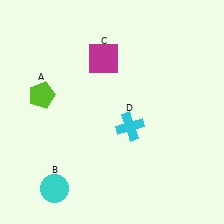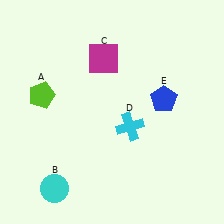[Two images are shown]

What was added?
A blue pentagon (E) was added in Image 2.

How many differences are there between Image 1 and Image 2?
There is 1 difference between the two images.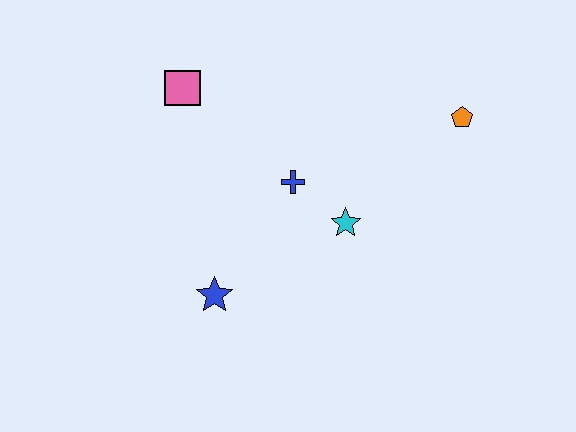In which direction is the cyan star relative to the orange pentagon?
The cyan star is to the left of the orange pentagon.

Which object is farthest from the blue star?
The orange pentagon is farthest from the blue star.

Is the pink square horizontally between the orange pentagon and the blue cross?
No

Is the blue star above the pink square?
No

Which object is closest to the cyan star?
The blue cross is closest to the cyan star.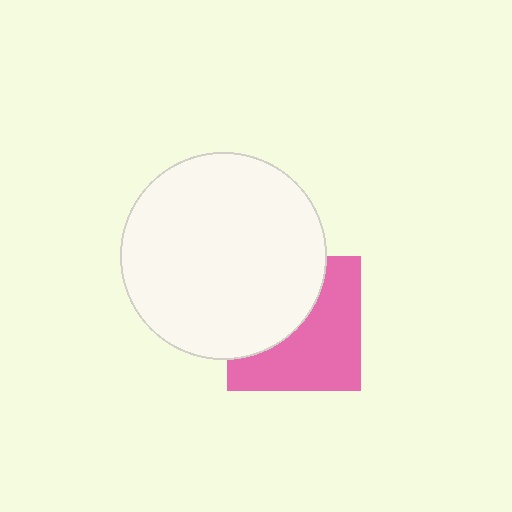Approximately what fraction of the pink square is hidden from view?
Roughly 44% of the pink square is hidden behind the white circle.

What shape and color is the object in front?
The object in front is a white circle.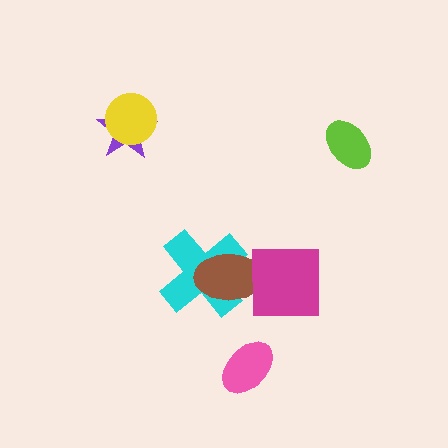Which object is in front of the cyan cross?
The brown ellipse is in front of the cyan cross.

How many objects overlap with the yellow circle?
1 object overlaps with the yellow circle.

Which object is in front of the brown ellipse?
The magenta square is in front of the brown ellipse.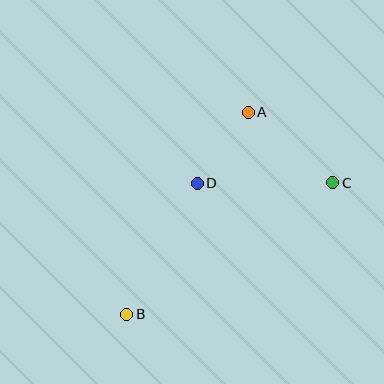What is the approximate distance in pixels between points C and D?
The distance between C and D is approximately 135 pixels.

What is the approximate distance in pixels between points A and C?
The distance between A and C is approximately 110 pixels.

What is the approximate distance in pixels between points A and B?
The distance between A and B is approximately 236 pixels.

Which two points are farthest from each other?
Points B and C are farthest from each other.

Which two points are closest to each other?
Points A and D are closest to each other.